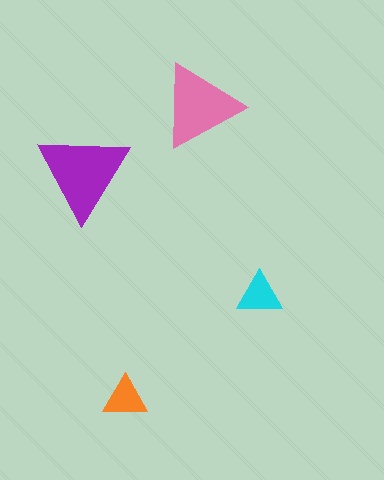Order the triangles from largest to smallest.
the purple one, the pink one, the cyan one, the orange one.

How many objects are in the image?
There are 4 objects in the image.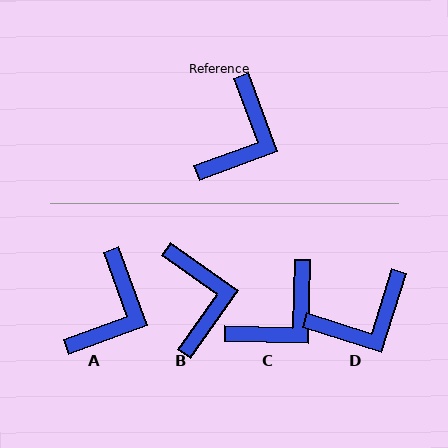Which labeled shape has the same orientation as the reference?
A.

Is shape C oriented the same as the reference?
No, it is off by about 22 degrees.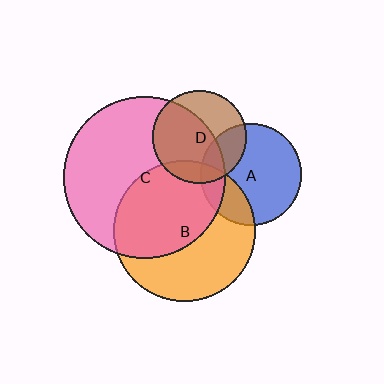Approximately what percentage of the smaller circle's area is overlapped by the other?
Approximately 15%.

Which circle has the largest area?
Circle C (pink).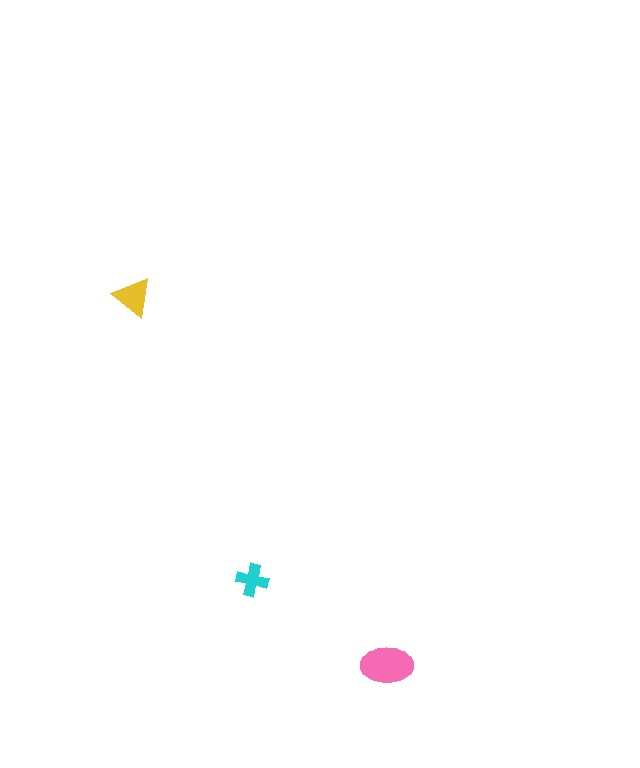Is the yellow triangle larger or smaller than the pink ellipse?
Smaller.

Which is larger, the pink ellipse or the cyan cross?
The pink ellipse.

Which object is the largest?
The pink ellipse.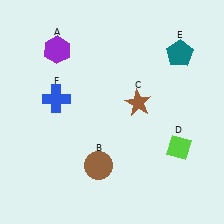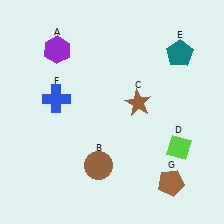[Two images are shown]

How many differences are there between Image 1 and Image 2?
There is 1 difference between the two images.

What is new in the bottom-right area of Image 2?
A brown pentagon (G) was added in the bottom-right area of Image 2.